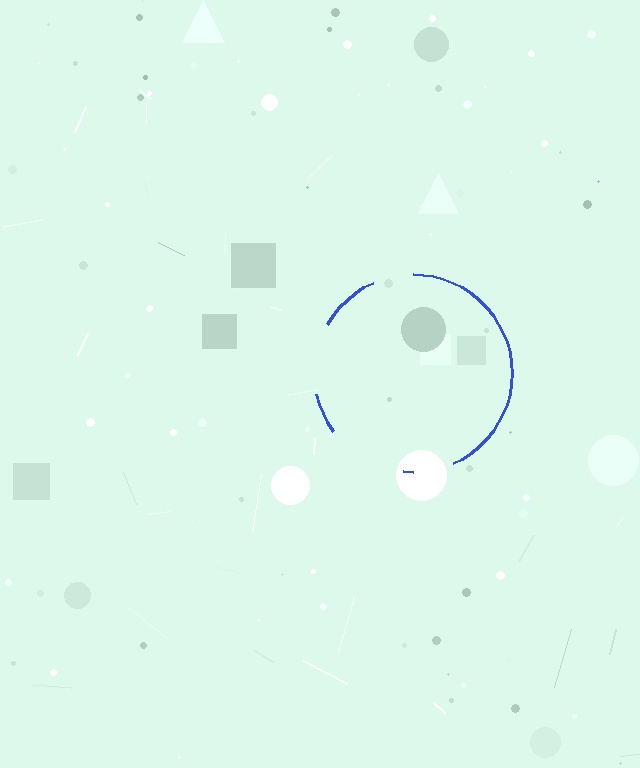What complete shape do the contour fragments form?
The contour fragments form a circle.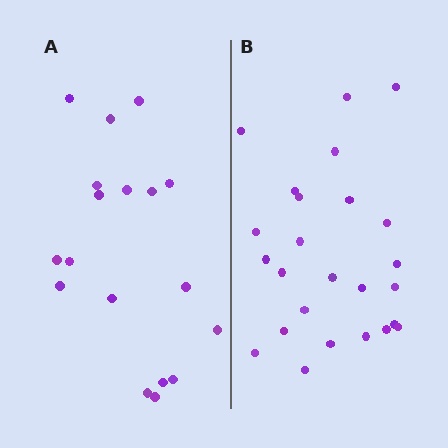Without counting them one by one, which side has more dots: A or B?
Region B (the right region) has more dots.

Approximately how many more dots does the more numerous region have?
Region B has roughly 8 or so more dots than region A.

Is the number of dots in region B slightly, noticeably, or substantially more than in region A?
Region B has noticeably more, but not dramatically so. The ratio is roughly 1.4 to 1.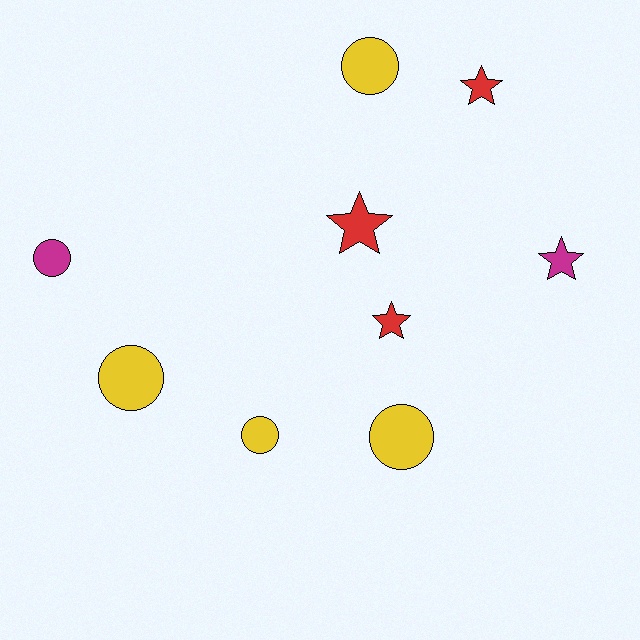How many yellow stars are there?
There are no yellow stars.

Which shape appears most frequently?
Circle, with 5 objects.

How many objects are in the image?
There are 9 objects.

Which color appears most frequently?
Yellow, with 4 objects.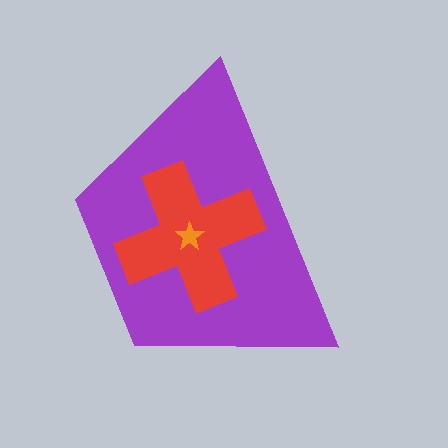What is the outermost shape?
The purple trapezoid.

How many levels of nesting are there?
3.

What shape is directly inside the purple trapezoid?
The red cross.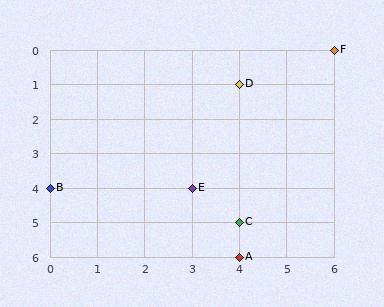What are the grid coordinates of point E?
Point E is at grid coordinates (3, 4).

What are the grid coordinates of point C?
Point C is at grid coordinates (4, 5).